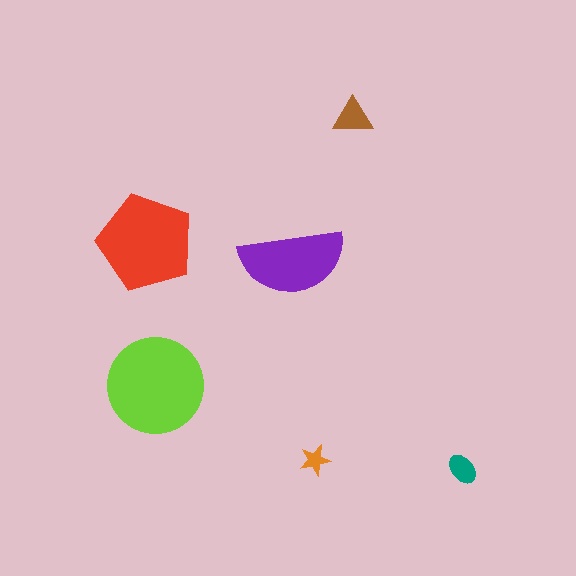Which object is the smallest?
The orange star.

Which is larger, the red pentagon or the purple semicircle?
The red pentagon.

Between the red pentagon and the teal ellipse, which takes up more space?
The red pentagon.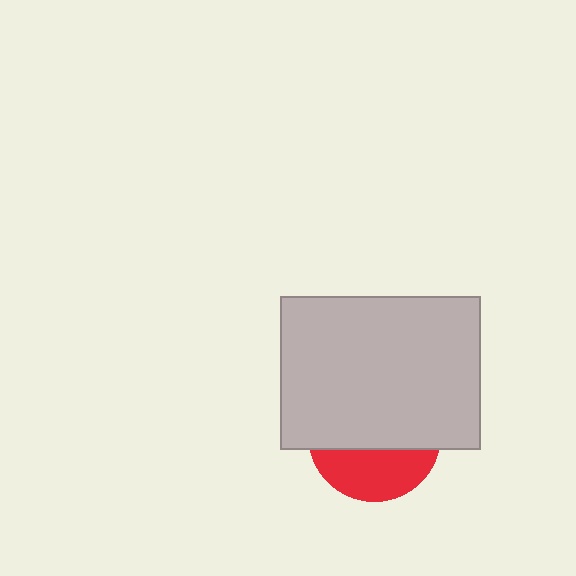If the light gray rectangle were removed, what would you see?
You would see the complete red circle.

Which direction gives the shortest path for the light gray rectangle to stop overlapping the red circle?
Moving up gives the shortest separation.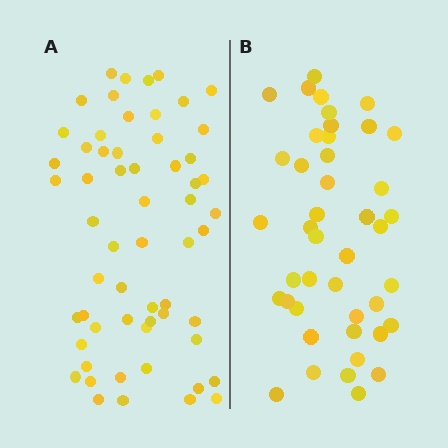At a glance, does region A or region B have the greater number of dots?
Region A (the left region) has more dots.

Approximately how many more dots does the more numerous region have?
Region A has approximately 15 more dots than region B.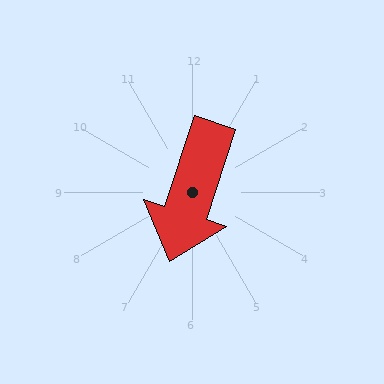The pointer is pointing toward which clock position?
Roughly 7 o'clock.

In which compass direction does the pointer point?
South.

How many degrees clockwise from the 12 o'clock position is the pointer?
Approximately 198 degrees.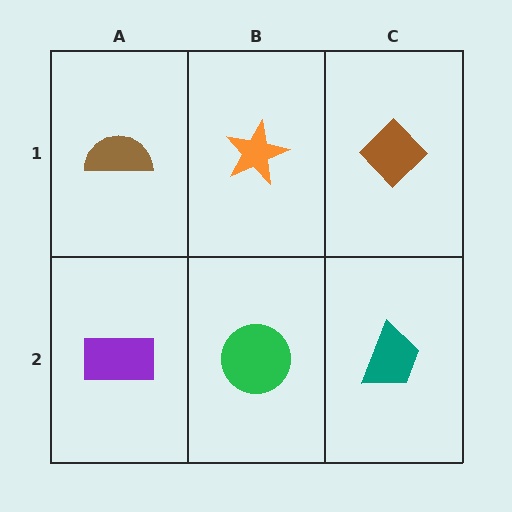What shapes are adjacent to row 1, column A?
A purple rectangle (row 2, column A), an orange star (row 1, column B).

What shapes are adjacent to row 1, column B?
A green circle (row 2, column B), a brown semicircle (row 1, column A), a brown diamond (row 1, column C).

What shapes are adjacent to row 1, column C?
A teal trapezoid (row 2, column C), an orange star (row 1, column B).